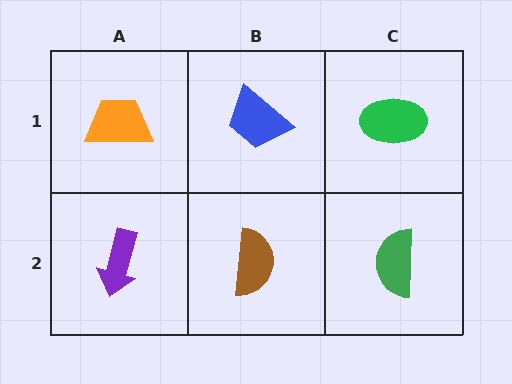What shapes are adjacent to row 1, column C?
A green semicircle (row 2, column C), a blue trapezoid (row 1, column B).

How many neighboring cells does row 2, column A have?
2.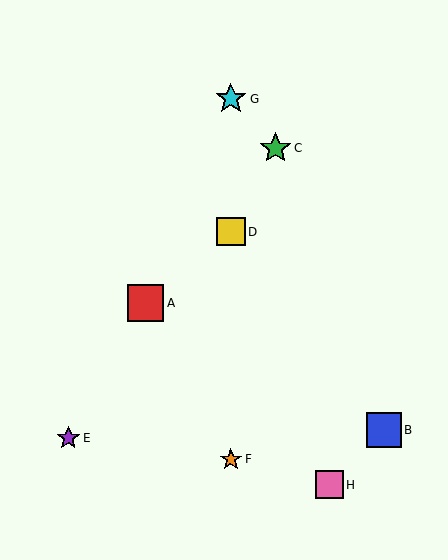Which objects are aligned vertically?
Objects D, F, G are aligned vertically.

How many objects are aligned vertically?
3 objects (D, F, G) are aligned vertically.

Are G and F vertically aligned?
Yes, both are at x≈231.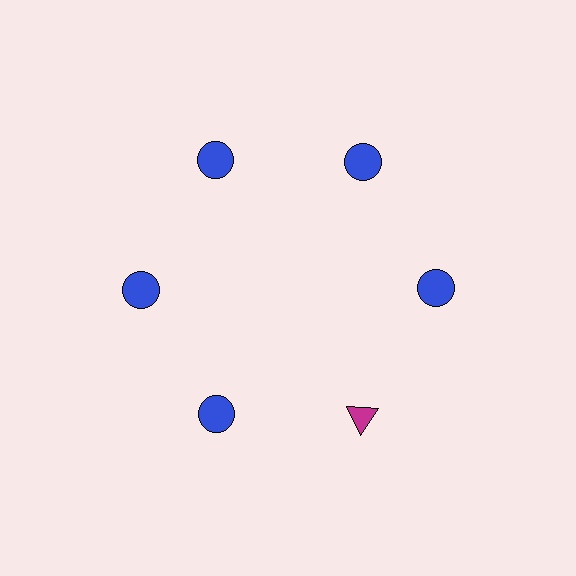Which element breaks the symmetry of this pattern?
The magenta triangle at roughly the 5 o'clock position breaks the symmetry. All other shapes are blue circles.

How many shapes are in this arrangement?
There are 6 shapes arranged in a ring pattern.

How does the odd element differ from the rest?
It differs in both color (magenta instead of blue) and shape (triangle instead of circle).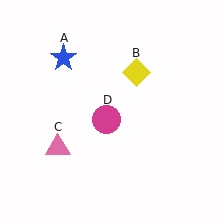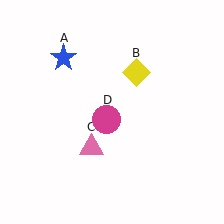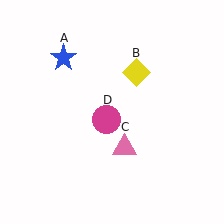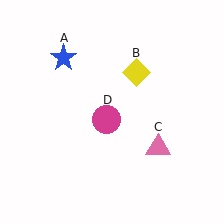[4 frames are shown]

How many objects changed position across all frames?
1 object changed position: pink triangle (object C).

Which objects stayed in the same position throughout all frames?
Blue star (object A) and yellow diamond (object B) and magenta circle (object D) remained stationary.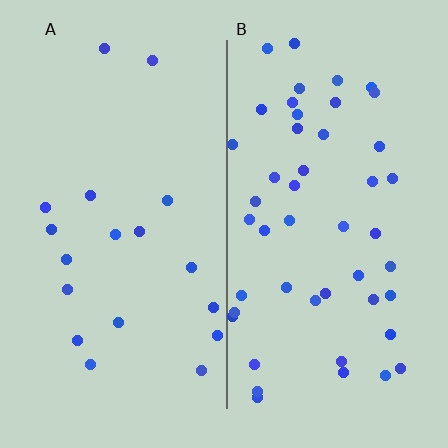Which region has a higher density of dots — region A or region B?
B (the right).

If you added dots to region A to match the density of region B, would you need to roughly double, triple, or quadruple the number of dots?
Approximately triple.